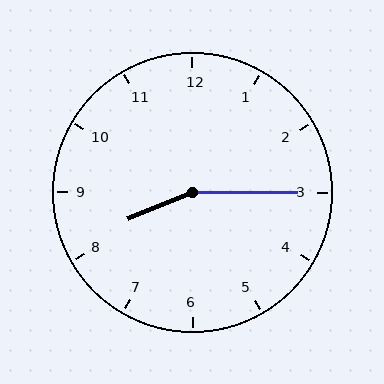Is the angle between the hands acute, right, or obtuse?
It is obtuse.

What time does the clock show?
8:15.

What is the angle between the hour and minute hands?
Approximately 158 degrees.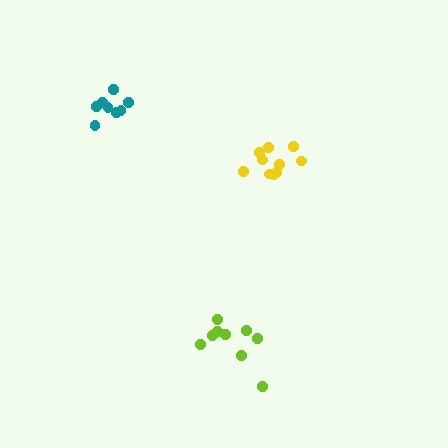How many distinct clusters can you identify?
There are 3 distinct clusters.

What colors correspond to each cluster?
The clusters are colored: yellow, lime, teal.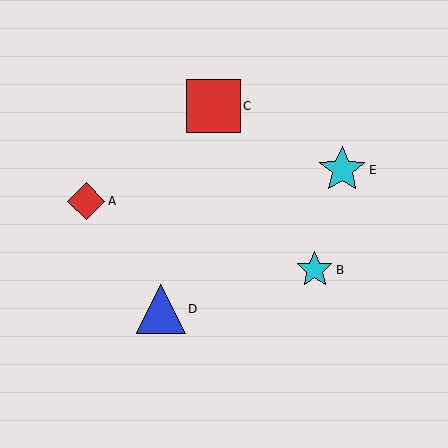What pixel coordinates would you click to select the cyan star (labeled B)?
Click at (315, 270) to select the cyan star B.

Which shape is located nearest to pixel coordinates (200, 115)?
The red square (labeled C) at (214, 106) is nearest to that location.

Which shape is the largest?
The red square (labeled C) is the largest.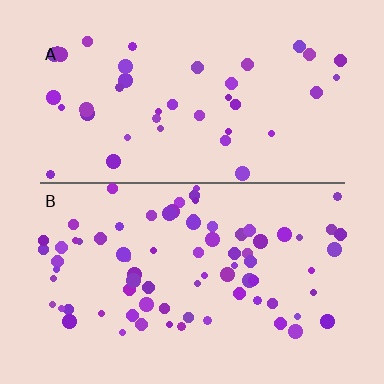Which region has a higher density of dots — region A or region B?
B (the bottom).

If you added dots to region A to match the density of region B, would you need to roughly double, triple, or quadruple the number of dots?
Approximately double.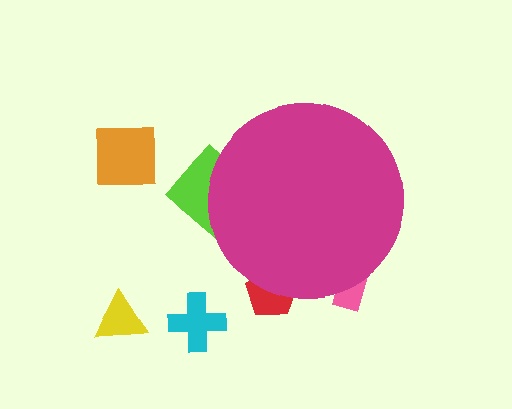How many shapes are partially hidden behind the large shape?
3 shapes are partially hidden.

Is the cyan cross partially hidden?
No, the cyan cross is fully visible.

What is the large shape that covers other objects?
A magenta circle.